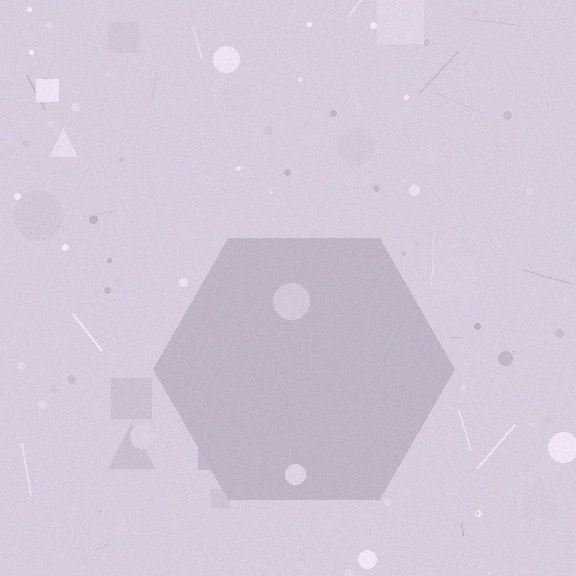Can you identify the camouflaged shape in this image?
The camouflaged shape is a hexagon.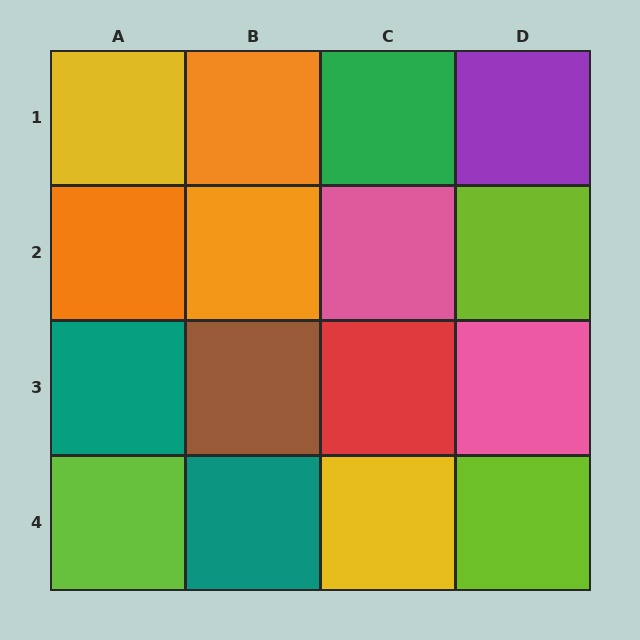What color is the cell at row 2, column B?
Orange.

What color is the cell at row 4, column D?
Lime.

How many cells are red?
1 cell is red.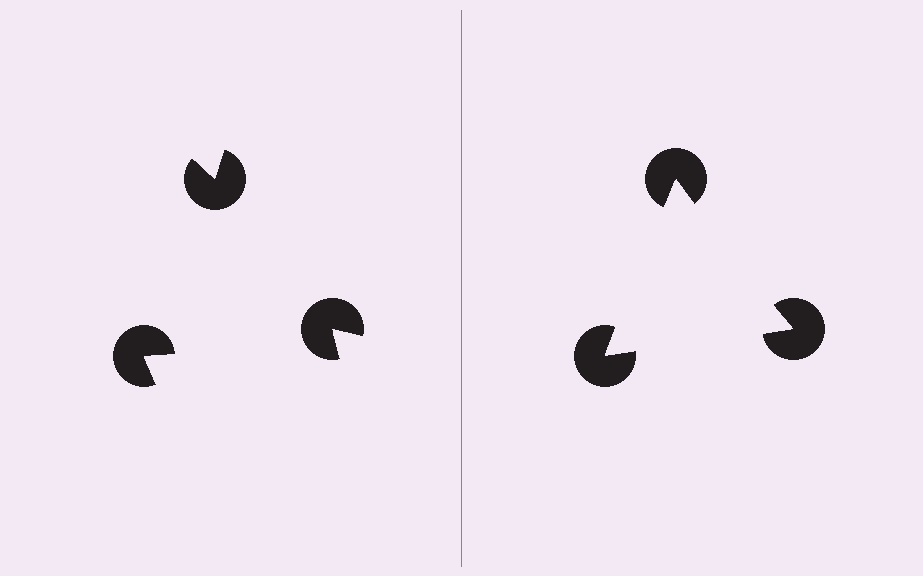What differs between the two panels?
The pac-man discs are positioned identically on both sides; only the wedge orientations differ. On the right they align to a triangle; on the left they are misaligned.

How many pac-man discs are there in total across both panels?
6 — 3 on each side.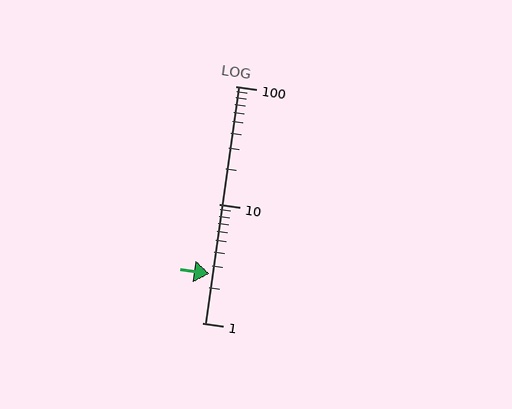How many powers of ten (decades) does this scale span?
The scale spans 2 decades, from 1 to 100.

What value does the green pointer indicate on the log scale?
The pointer indicates approximately 2.6.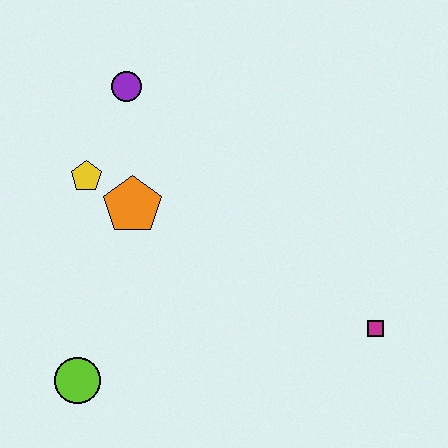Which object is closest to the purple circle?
The yellow pentagon is closest to the purple circle.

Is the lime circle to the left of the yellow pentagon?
Yes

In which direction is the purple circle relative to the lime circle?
The purple circle is above the lime circle.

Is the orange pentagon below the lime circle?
No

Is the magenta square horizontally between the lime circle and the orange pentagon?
No